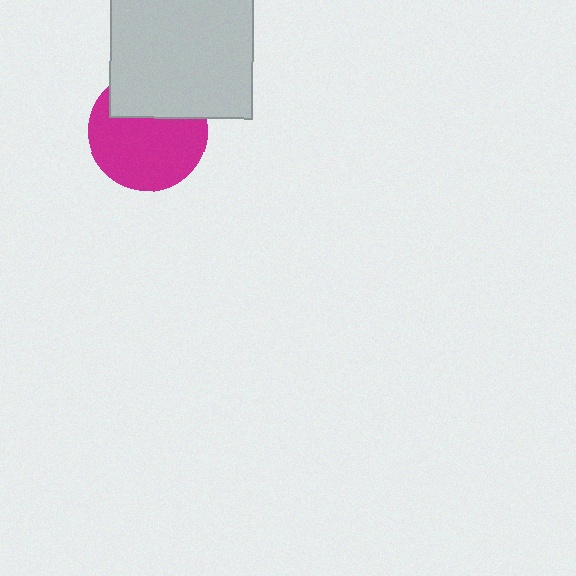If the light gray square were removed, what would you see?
You would see the complete magenta circle.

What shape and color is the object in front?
The object in front is a light gray square.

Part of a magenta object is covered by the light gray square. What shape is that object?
It is a circle.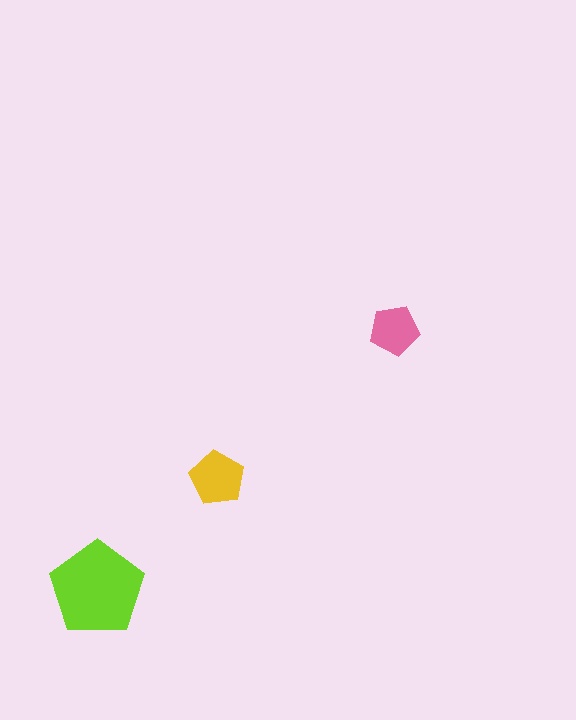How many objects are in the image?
There are 3 objects in the image.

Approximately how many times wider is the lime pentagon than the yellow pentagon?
About 1.5 times wider.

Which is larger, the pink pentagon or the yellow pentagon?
The yellow one.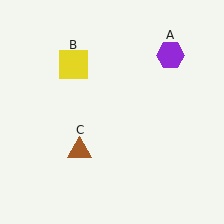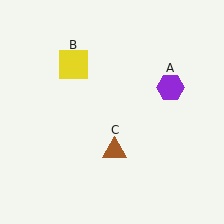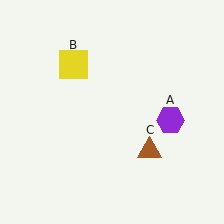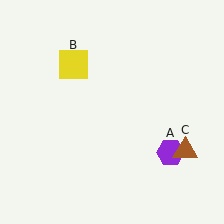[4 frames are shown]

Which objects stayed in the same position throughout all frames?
Yellow square (object B) remained stationary.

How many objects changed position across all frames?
2 objects changed position: purple hexagon (object A), brown triangle (object C).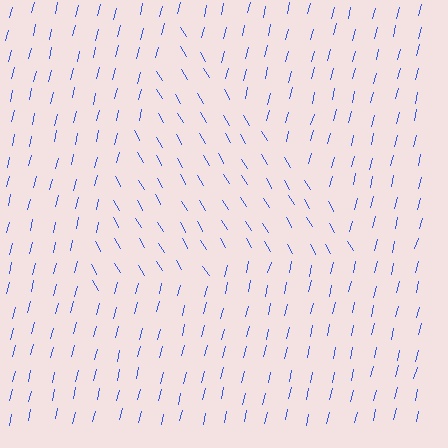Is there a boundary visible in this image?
Yes, there is a texture boundary formed by a change in line orientation.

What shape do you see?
I see a triangle.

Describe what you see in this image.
The image is filled with small blue line segments. A triangle region in the image has lines oriented differently from the surrounding lines, creating a visible texture boundary.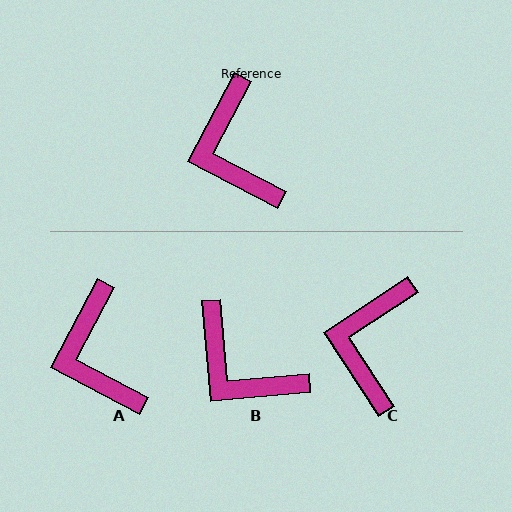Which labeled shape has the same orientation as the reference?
A.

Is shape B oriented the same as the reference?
No, it is off by about 33 degrees.